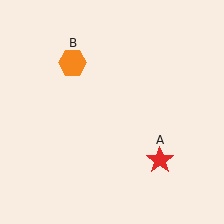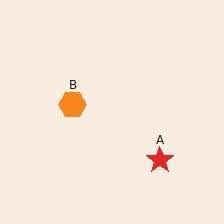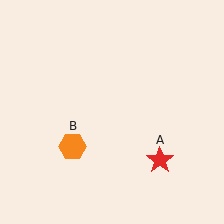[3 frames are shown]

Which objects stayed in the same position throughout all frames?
Red star (object A) remained stationary.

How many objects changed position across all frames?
1 object changed position: orange hexagon (object B).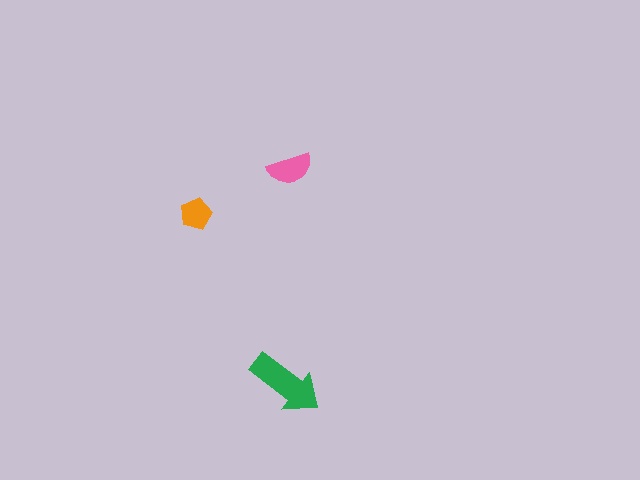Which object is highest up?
The pink semicircle is topmost.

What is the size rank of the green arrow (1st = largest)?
1st.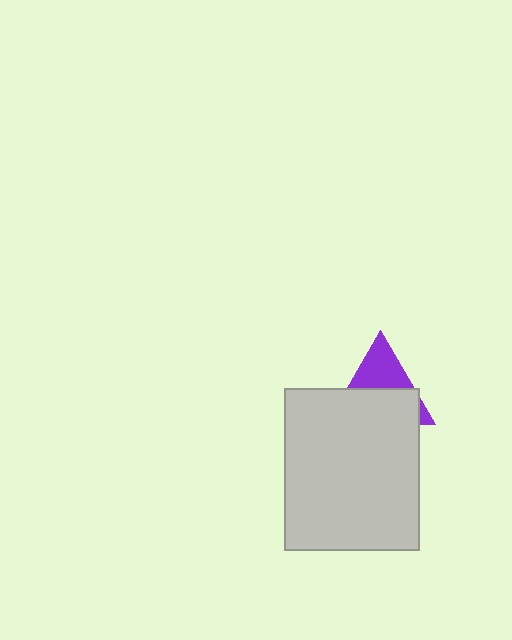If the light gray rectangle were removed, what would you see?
You would see the complete purple triangle.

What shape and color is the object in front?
The object in front is a light gray rectangle.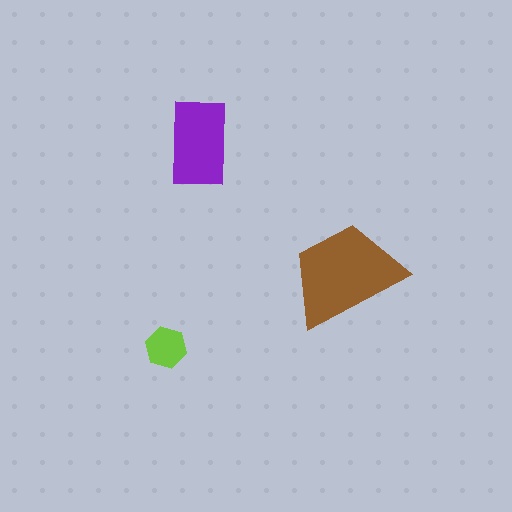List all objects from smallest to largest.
The lime hexagon, the purple rectangle, the brown trapezoid.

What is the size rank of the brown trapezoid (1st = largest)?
1st.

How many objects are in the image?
There are 3 objects in the image.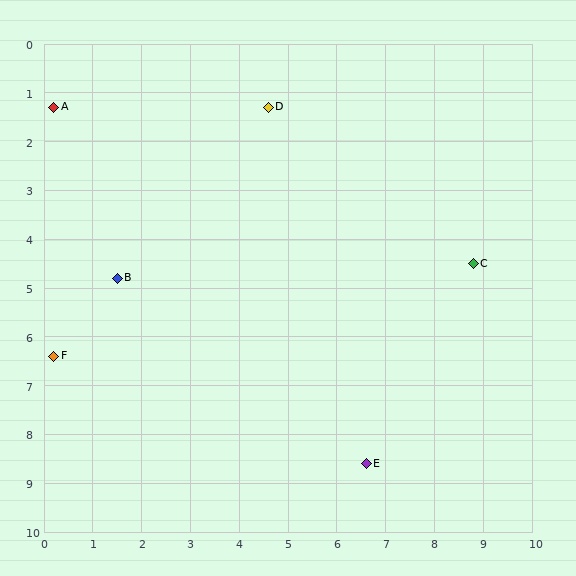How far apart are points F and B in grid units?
Points F and B are about 2.1 grid units apart.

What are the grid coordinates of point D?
Point D is at approximately (4.6, 1.3).